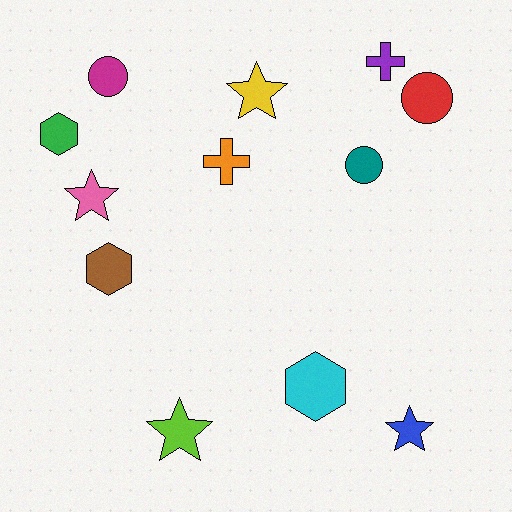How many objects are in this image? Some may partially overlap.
There are 12 objects.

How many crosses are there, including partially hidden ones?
There are 2 crosses.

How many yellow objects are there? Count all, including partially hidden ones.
There is 1 yellow object.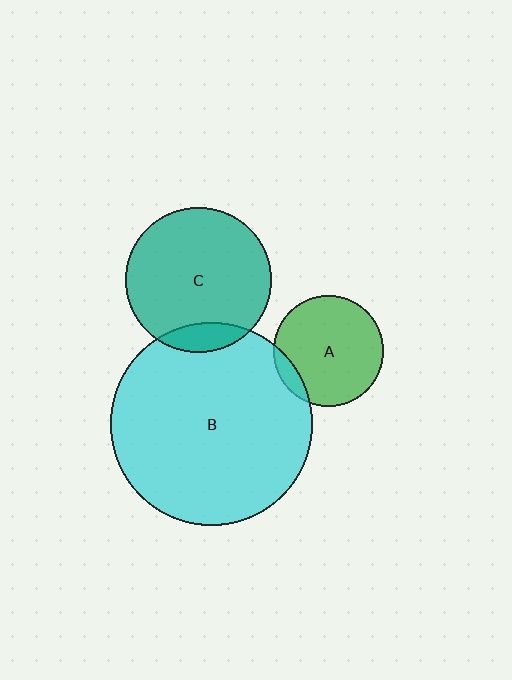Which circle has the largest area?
Circle B (cyan).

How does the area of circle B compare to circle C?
Approximately 2.0 times.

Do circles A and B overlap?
Yes.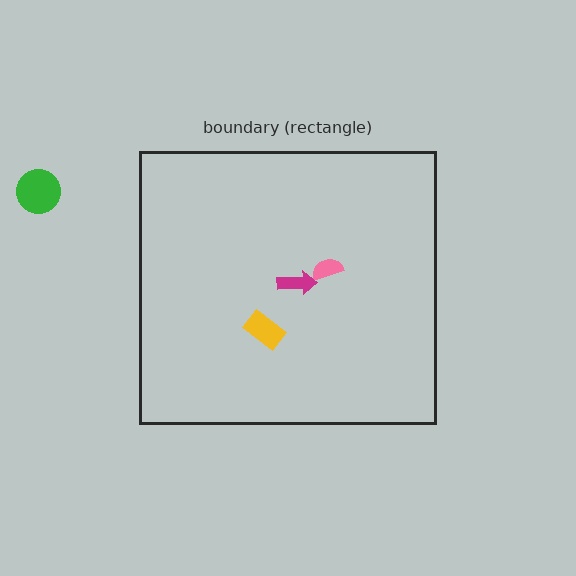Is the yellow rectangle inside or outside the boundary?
Inside.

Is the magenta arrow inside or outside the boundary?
Inside.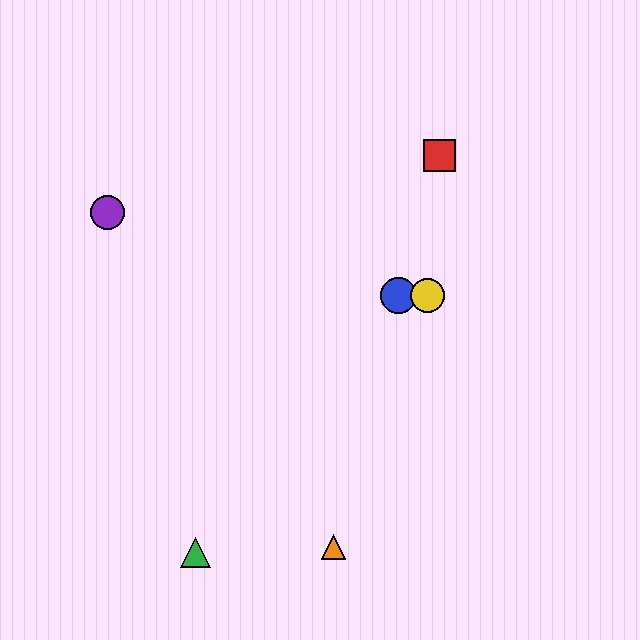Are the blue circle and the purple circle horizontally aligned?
No, the blue circle is at y≈296 and the purple circle is at y≈213.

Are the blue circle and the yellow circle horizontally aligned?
Yes, both are at y≈296.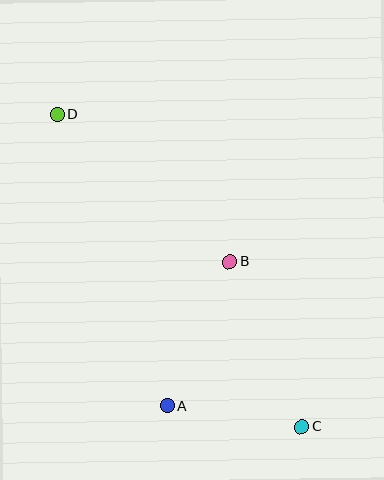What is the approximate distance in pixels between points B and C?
The distance between B and C is approximately 180 pixels.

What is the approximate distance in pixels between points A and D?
The distance between A and D is approximately 312 pixels.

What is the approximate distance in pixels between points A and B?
The distance between A and B is approximately 157 pixels.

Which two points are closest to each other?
Points A and C are closest to each other.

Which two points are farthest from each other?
Points C and D are farthest from each other.